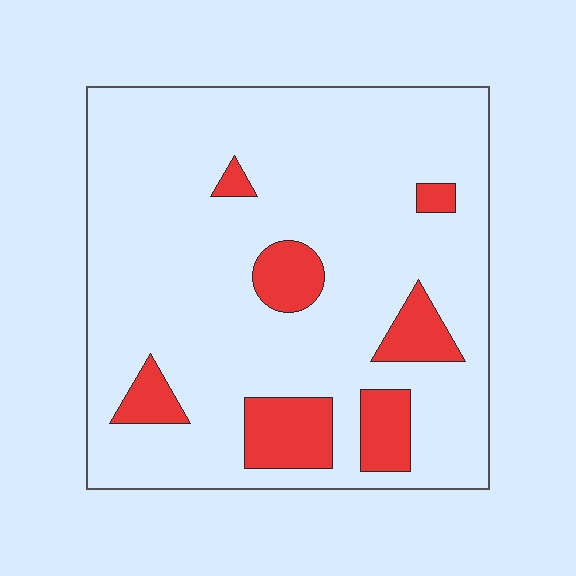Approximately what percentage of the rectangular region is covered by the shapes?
Approximately 15%.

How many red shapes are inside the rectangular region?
7.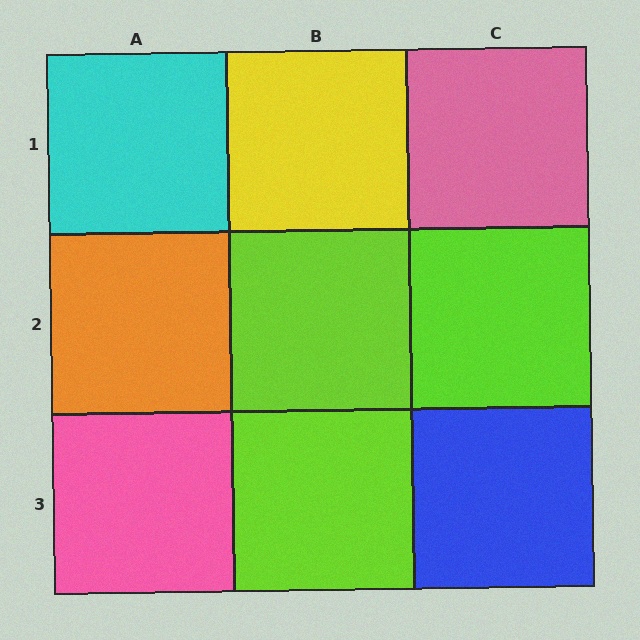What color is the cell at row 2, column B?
Lime.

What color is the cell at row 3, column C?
Blue.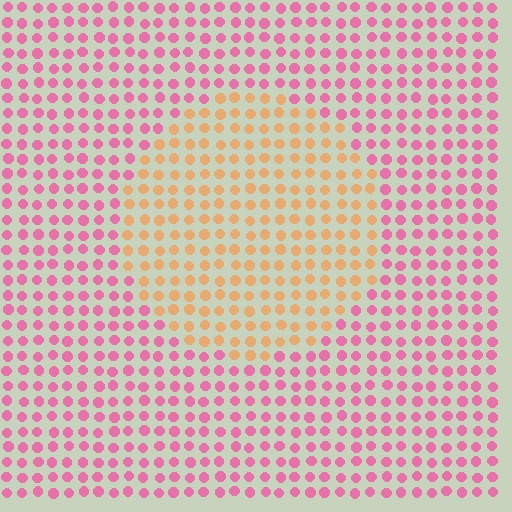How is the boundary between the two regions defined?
The boundary is defined purely by a slight shift in hue (about 58 degrees). Spacing, size, and orientation are identical on both sides.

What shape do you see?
I see a circle.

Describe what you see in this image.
The image is filled with small pink elements in a uniform arrangement. A circle-shaped region is visible where the elements are tinted to a slightly different hue, forming a subtle color boundary.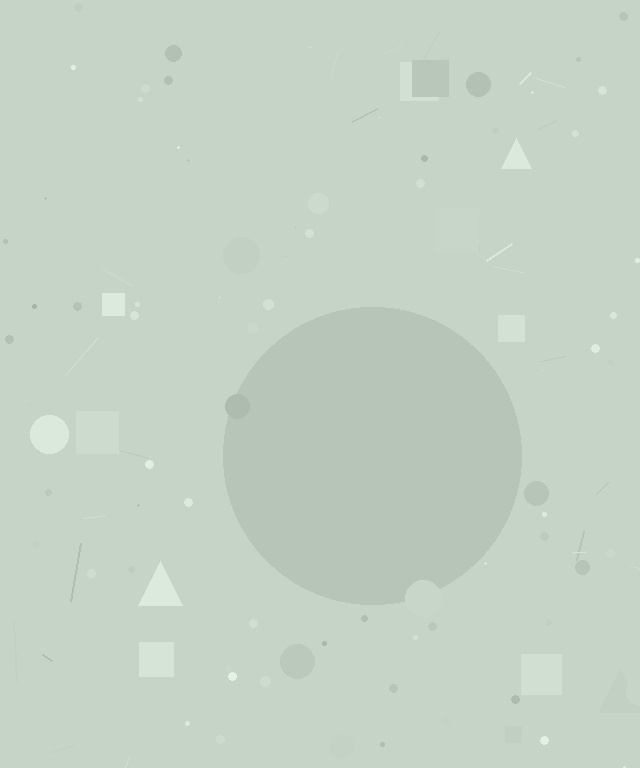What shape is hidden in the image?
A circle is hidden in the image.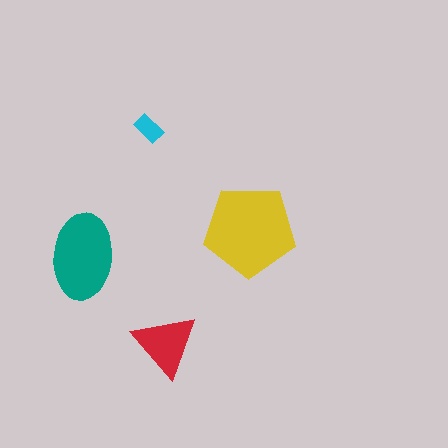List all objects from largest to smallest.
The yellow pentagon, the teal ellipse, the red triangle, the cyan rectangle.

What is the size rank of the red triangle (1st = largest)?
3rd.